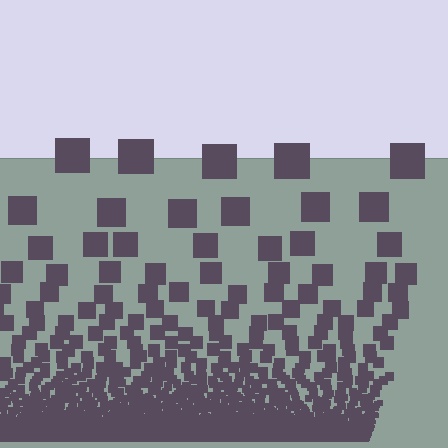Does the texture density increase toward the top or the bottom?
Density increases toward the bottom.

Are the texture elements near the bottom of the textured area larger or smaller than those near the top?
Smaller. The gradient is inverted — elements near the bottom are smaller and denser.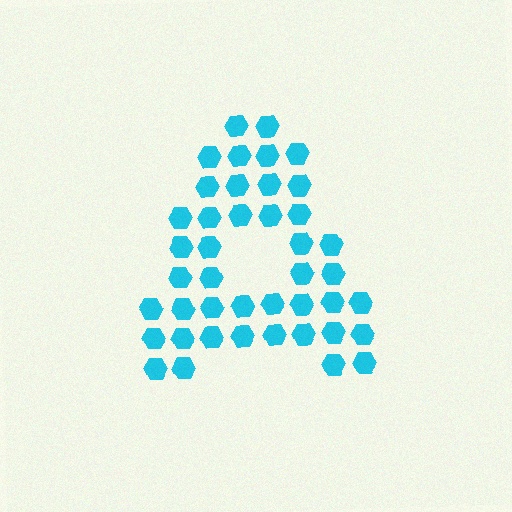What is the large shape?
The large shape is the letter A.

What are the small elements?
The small elements are hexagons.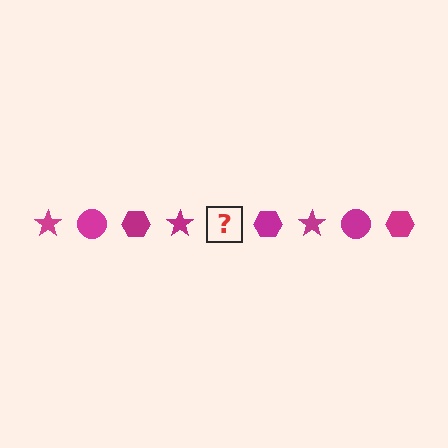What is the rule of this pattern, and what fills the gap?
The rule is that the pattern cycles through star, circle, hexagon shapes in magenta. The gap should be filled with a magenta circle.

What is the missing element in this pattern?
The missing element is a magenta circle.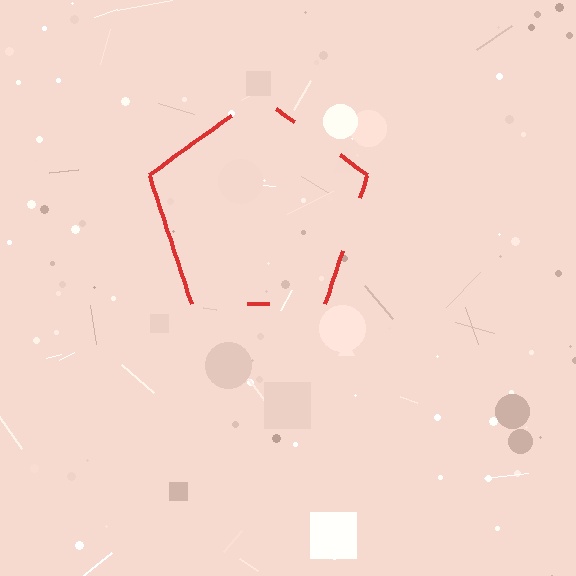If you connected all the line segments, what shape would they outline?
They would outline a pentagon.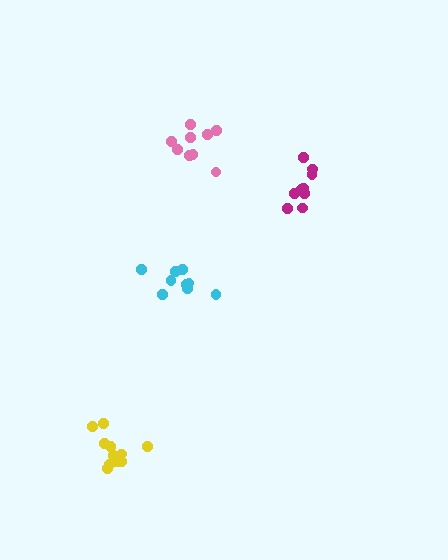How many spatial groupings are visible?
There are 4 spatial groupings.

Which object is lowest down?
The yellow cluster is bottommost.